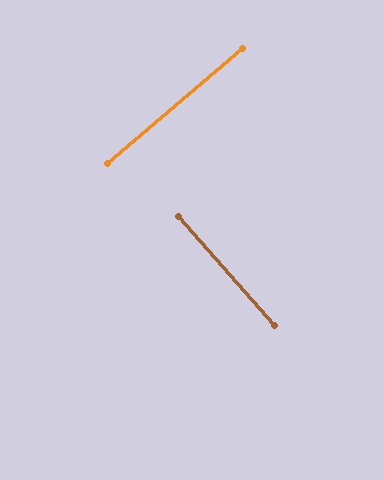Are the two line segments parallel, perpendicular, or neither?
Perpendicular — they meet at approximately 89°.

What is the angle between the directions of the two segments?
Approximately 89 degrees.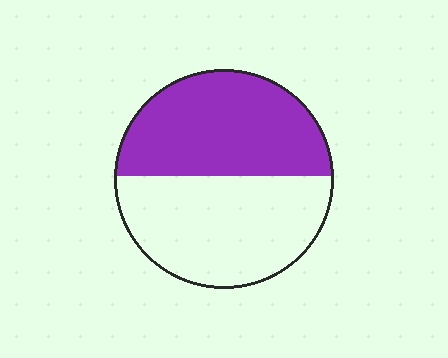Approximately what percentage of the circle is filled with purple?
Approximately 50%.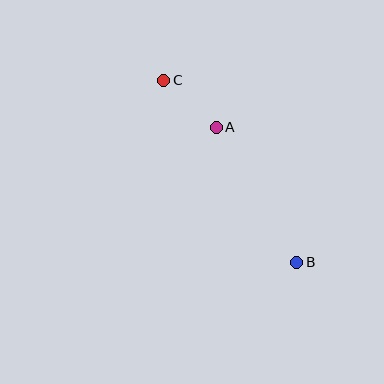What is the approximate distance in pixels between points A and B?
The distance between A and B is approximately 158 pixels.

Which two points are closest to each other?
Points A and C are closest to each other.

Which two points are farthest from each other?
Points B and C are farthest from each other.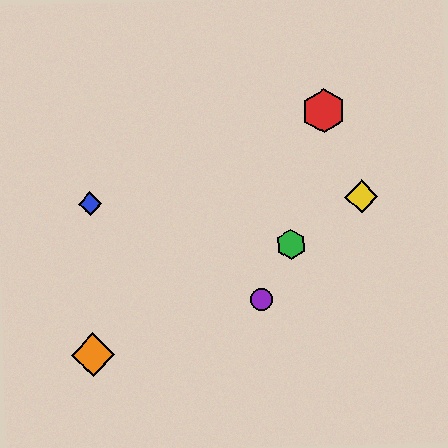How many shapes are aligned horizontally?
2 shapes (the blue diamond, the yellow diamond) are aligned horizontally.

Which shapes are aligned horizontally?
The blue diamond, the yellow diamond are aligned horizontally.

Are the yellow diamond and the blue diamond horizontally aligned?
Yes, both are at y≈197.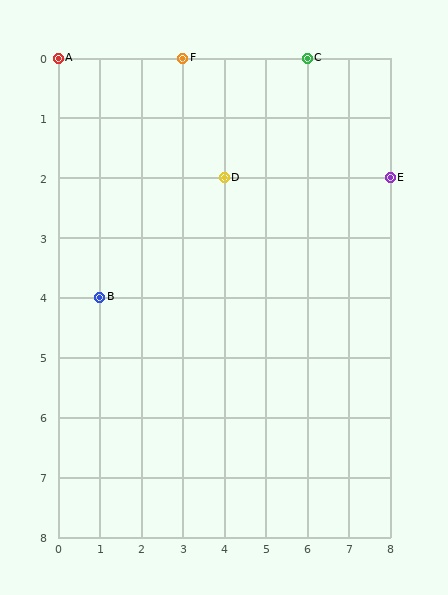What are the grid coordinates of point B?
Point B is at grid coordinates (1, 4).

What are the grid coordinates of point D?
Point D is at grid coordinates (4, 2).